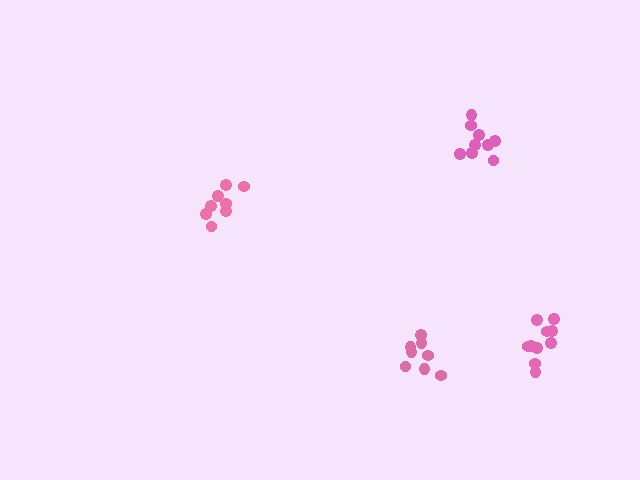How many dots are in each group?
Group 1: 8 dots, Group 2: 9 dots, Group 3: 8 dots, Group 4: 10 dots (35 total).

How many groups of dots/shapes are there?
There are 4 groups.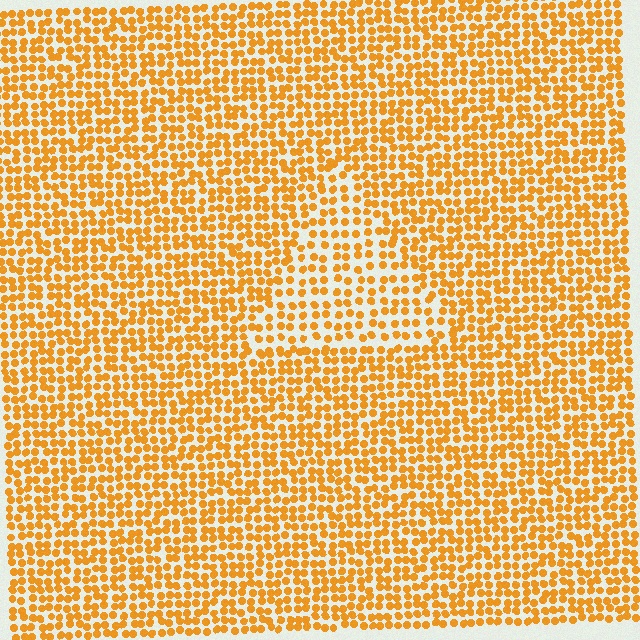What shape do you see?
I see a triangle.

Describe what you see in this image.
The image contains small orange elements arranged at two different densities. A triangle-shaped region is visible where the elements are less densely packed than the surrounding area.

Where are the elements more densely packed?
The elements are more densely packed outside the triangle boundary.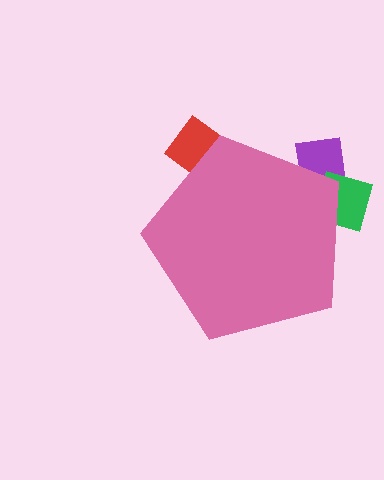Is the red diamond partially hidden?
Yes, the red diamond is partially hidden behind the pink pentagon.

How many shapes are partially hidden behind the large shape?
3 shapes are partially hidden.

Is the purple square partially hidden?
Yes, the purple square is partially hidden behind the pink pentagon.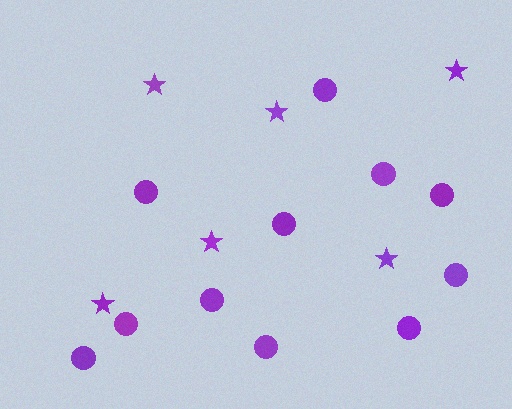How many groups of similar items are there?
There are 2 groups: one group of stars (6) and one group of circles (11).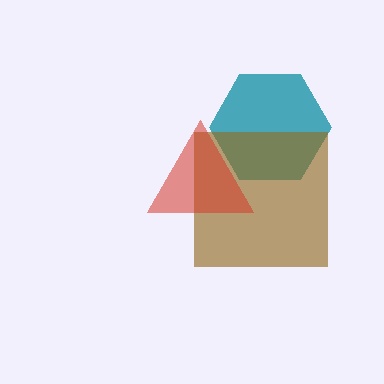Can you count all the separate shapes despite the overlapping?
Yes, there are 3 separate shapes.